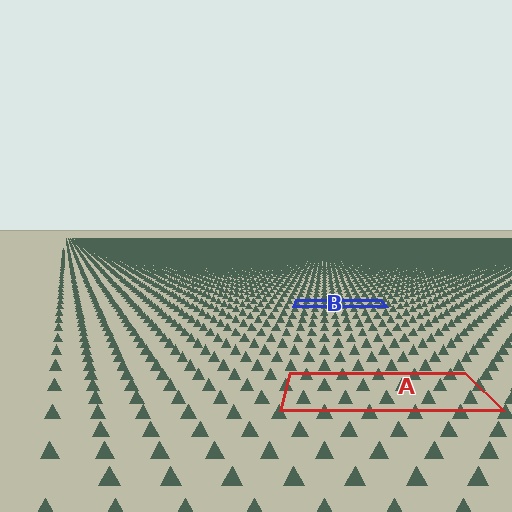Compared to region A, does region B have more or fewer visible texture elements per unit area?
Region B has more texture elements per unit area — they are packed more densely because it is farther away.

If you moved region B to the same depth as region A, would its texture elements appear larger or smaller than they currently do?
They would appear larger. At a closer depth, the same texture elements are projected at a bigger on-screen size.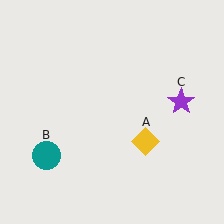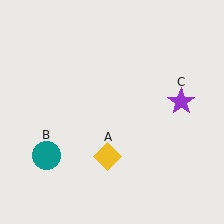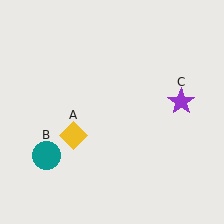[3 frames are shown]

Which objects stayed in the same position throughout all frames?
Teal circle (object B) and purple star (object C) remained stationary.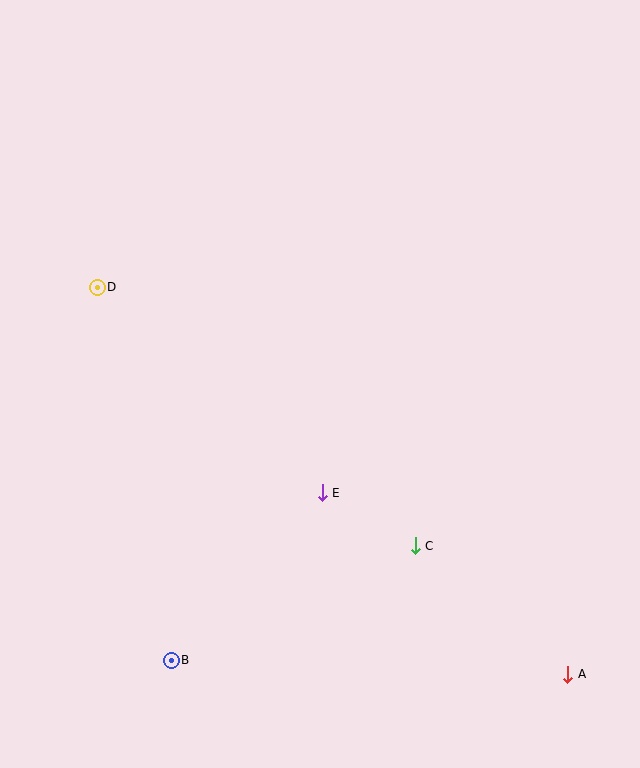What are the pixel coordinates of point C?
Point C is at (415, 546).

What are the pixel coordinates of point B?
Point B is at (171, 660).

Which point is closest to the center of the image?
Point E at (322, 493) is closest to the center.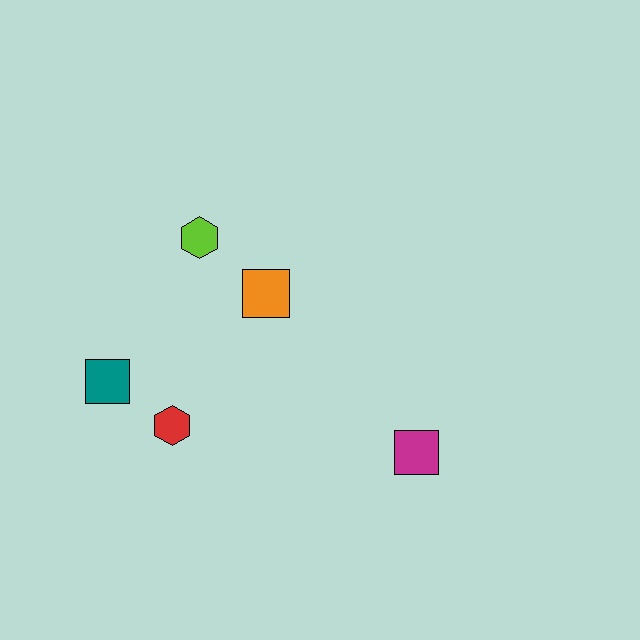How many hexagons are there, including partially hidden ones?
There are 2 hexagons.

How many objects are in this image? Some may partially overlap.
There are 5 objects.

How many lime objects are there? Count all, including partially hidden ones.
There is 1 lime object.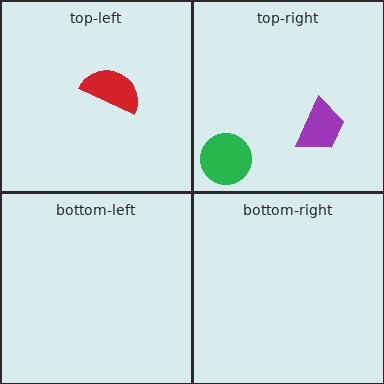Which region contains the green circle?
The top-right region.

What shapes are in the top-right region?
The green circle, the purple trapezoid.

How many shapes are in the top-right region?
2.